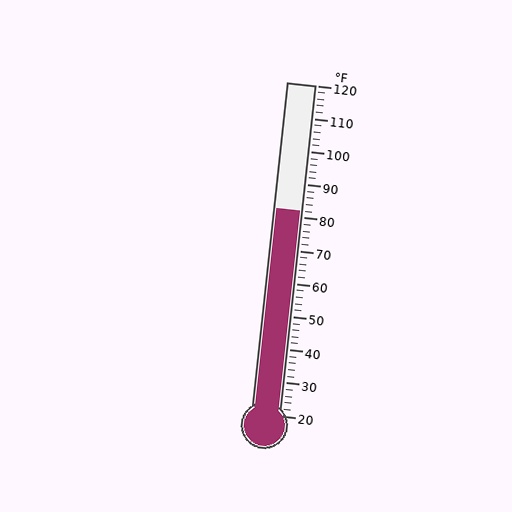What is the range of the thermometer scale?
The thermometer scale ranges from 20°F to 120°F.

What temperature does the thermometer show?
The thermometer shows approximately 82°F.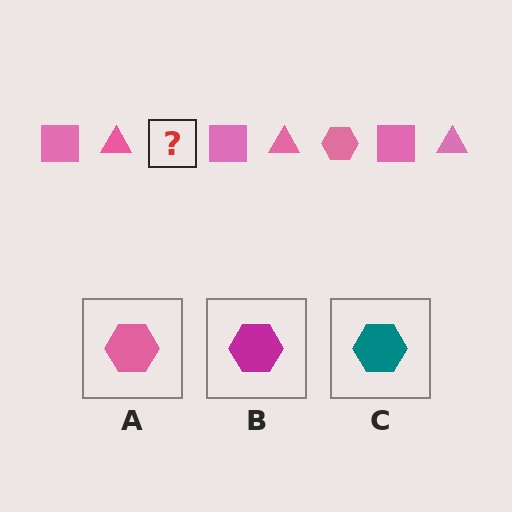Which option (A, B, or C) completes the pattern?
A.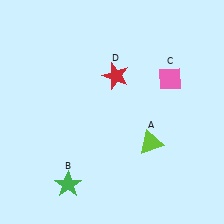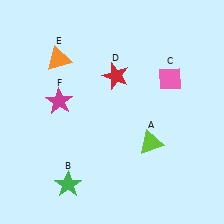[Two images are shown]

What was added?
An orange triangle (E), a magenta star (F) were added in Image 2.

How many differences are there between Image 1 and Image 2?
There are 2 differences between the two images.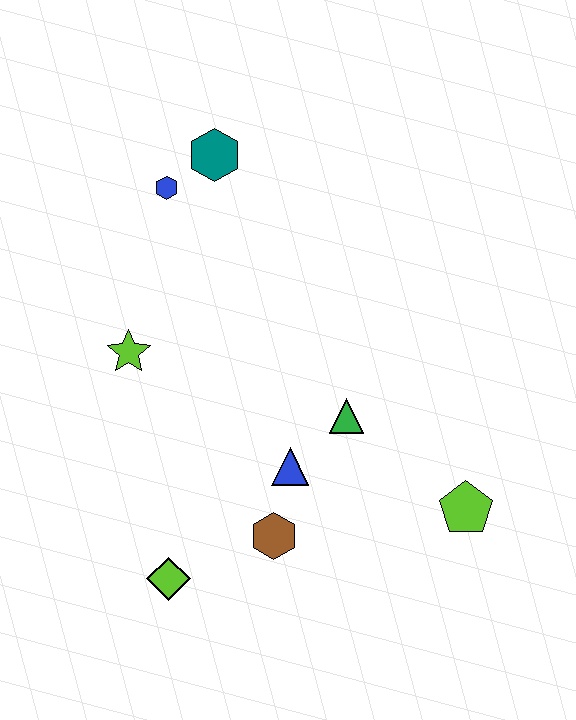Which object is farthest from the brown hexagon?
The teal hexagon is farthest from the brown hexagon.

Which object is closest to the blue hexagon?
The teal hexagon is closest to the blue hexagon.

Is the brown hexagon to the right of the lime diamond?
Yes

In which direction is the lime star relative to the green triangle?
The lime star is to the left of the green triangle.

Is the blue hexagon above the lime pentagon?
Yes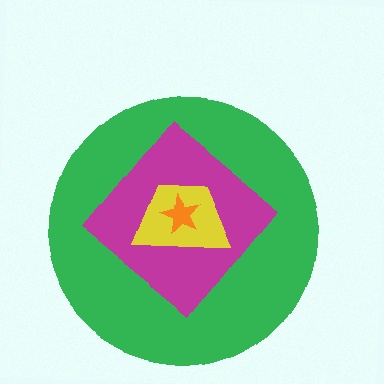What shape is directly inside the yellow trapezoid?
The orange star.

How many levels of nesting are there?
4.